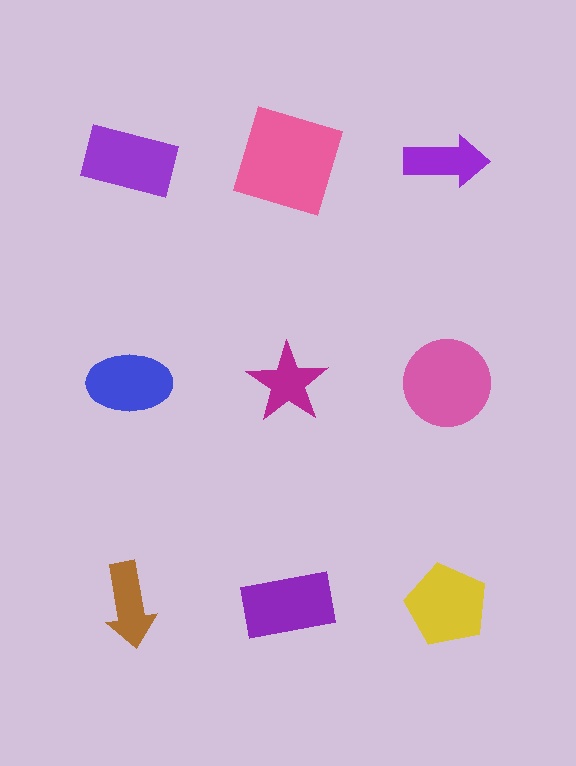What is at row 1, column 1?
A purple rectangle.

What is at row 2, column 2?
A magenta star.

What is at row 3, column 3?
A yellow pentagon.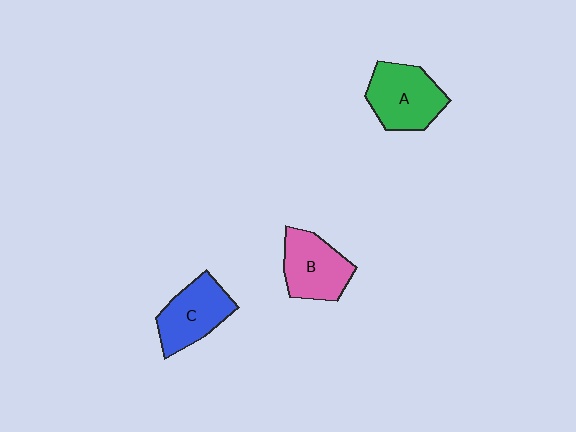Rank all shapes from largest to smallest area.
From largest to smallest: A (green), B (pink), C (blue).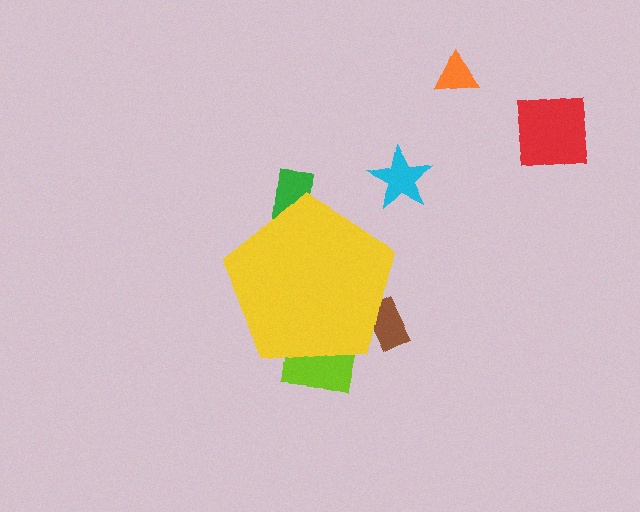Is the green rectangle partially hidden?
Yes, the green rectangle is partially hidden behind the yellow pentagon.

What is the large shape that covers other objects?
A yellow pentagon.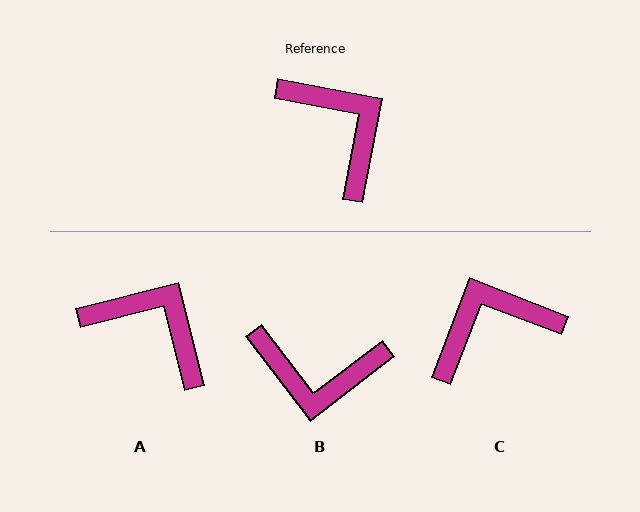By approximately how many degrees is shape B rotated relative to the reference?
Approximately 132 degrees clockwise.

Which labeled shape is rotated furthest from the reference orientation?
B, about 132 degrees away.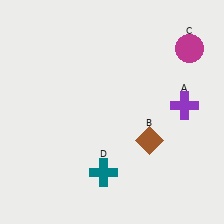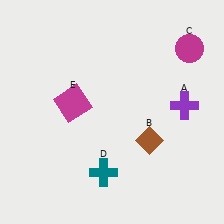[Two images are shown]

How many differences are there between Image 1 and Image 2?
There is 1 difference between the two images.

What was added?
A magenta square (E) was added in Image 2.